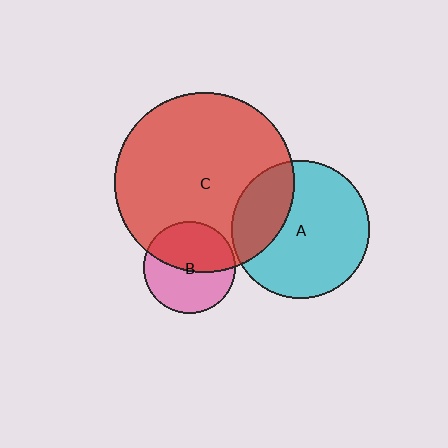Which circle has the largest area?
Circle C (red).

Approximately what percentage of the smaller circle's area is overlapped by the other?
Approximately 30%.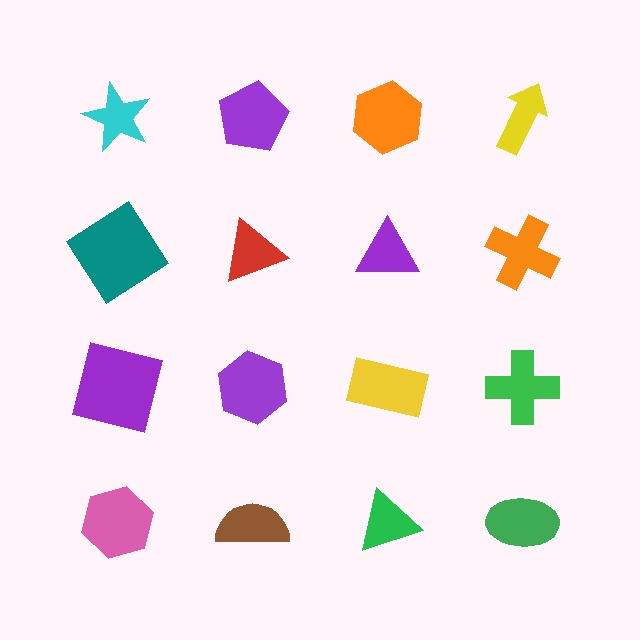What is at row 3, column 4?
A green cross.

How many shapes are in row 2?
4 shapes.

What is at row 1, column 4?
A yellow arrow.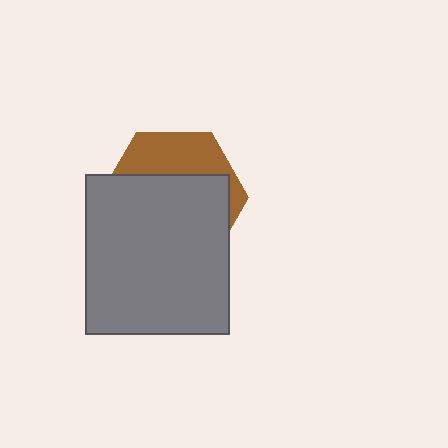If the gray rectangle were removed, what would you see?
You would see the complete brown hexagon.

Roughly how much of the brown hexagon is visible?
A small part of it is visible (roughly 32%).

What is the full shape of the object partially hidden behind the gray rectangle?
The partially hidden object is a brown hexagon.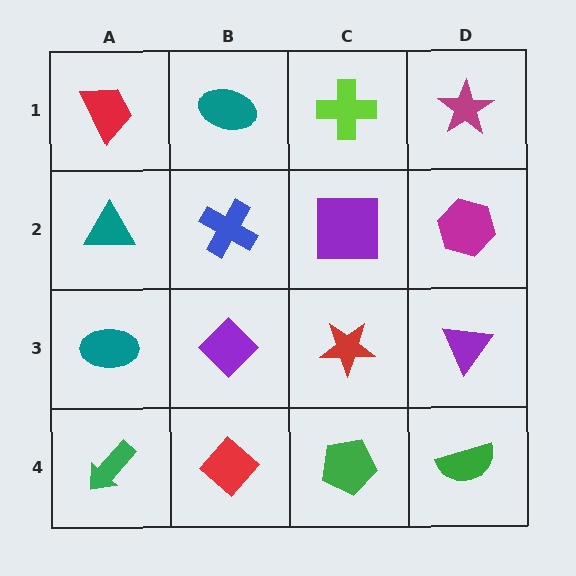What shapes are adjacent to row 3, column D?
A magenta hexagon (row 2, column D), a green semicircle (row 4, column D), a red star (row 3, column C).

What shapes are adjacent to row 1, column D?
A magenta hexagon (row 2, column D), a lime cross (row 1, column C).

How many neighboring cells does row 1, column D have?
2.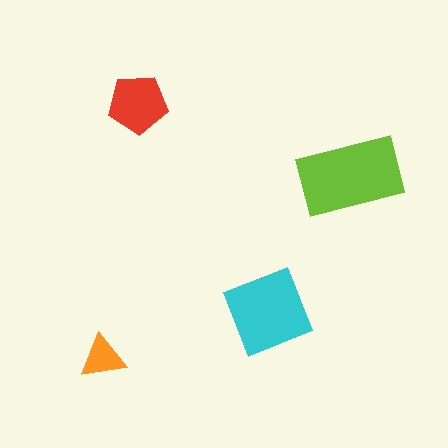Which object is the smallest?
The orange triangle.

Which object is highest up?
The red pentagon is topmost.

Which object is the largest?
The lime rectangle.